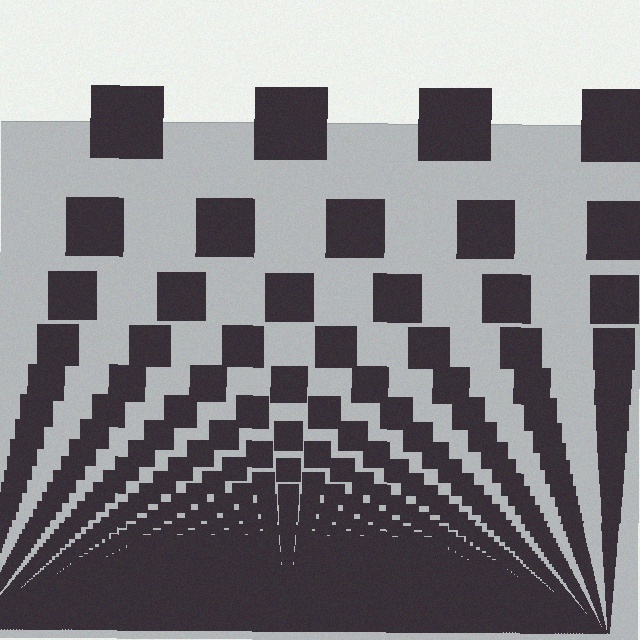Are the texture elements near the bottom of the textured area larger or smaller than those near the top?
Smaller. The gradient is inverted — elements near the bottom are smaller and denser.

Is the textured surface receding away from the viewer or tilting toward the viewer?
The surface appears to tilt toward the viewer. Texture elements get larger and sparser toward the top.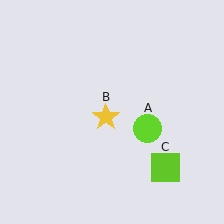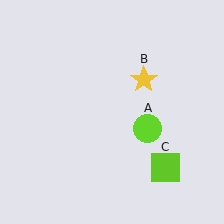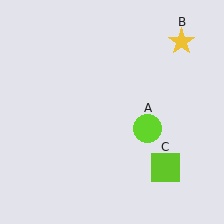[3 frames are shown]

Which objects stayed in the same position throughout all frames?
Lime circle (object A) and lime square (object C) remained stationary.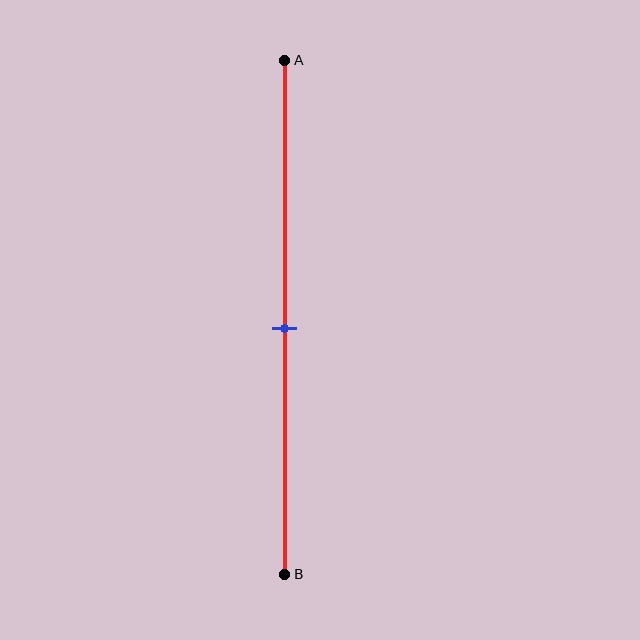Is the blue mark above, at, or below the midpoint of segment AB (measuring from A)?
The blue mark is approximately at the midpoint of segment AB.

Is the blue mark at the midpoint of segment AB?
Yes, the mark is approximately at the midpoint.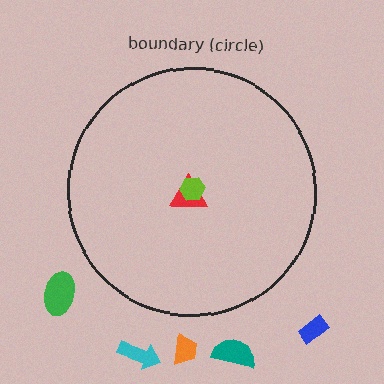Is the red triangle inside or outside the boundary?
Inside.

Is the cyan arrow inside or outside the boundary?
Outside.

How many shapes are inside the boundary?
2 inside, 5 outside.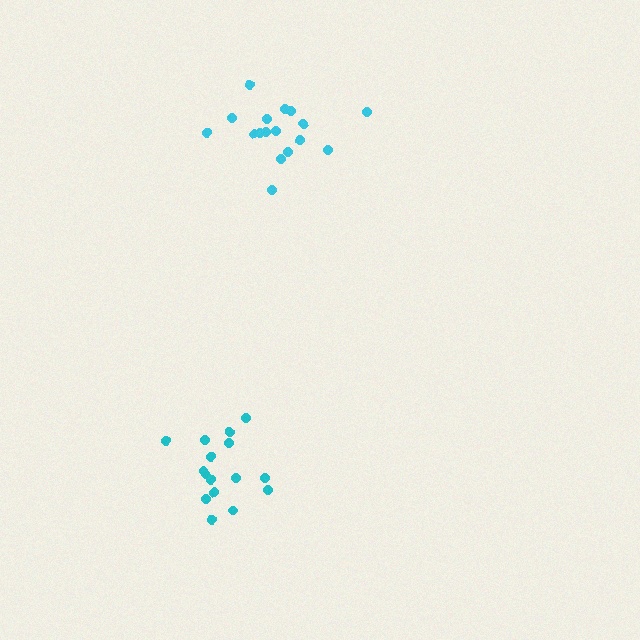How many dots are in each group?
Group 1: 17 dots, Group 2: 16 dots (33 total).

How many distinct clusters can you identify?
There are 2 distinct clusters.